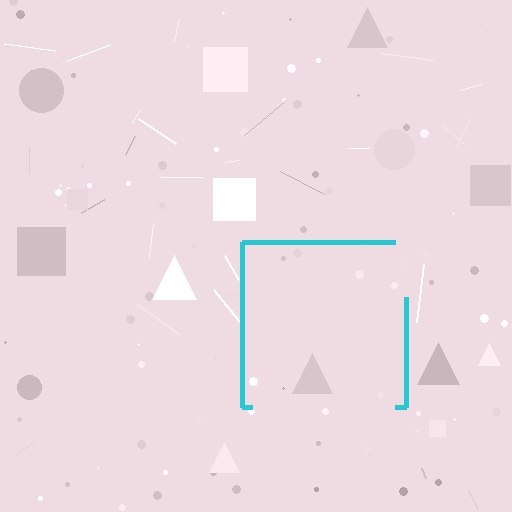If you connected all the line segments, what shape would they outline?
They would outline a square.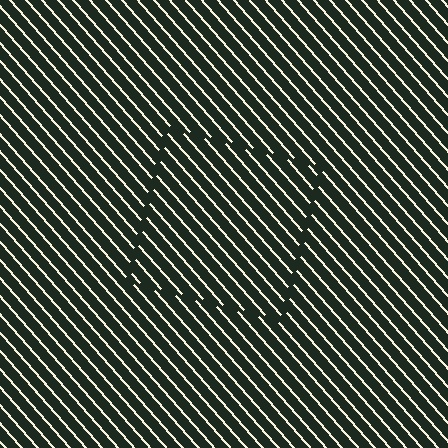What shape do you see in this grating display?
An illusory square. The interior of the shape contains the same grating, shifted by half a period — the contour is defined by the phase discontinuity where line-ends from the inner and outer gratings abut.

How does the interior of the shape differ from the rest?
The interior of the shape contains the same grating, shifted by half a period — the contour is defined by the phase discontinuity where line-ends from the inner and outer gratings abut.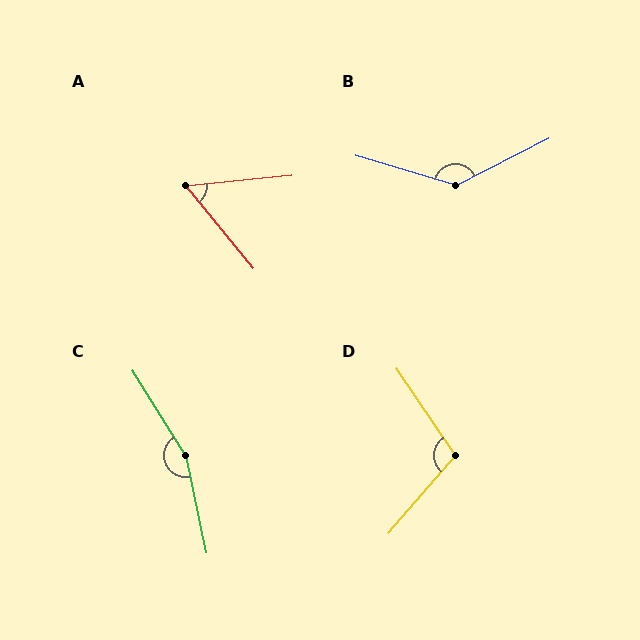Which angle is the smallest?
A, at approximately 56 degrees.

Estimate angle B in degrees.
Approximately 137 degrees.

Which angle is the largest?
C, at approximately 160 degrees.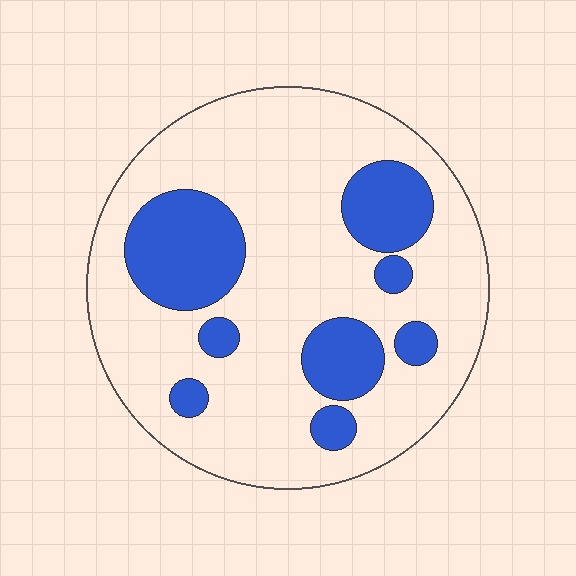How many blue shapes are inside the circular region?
8.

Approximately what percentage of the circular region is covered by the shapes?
Approximately 25%.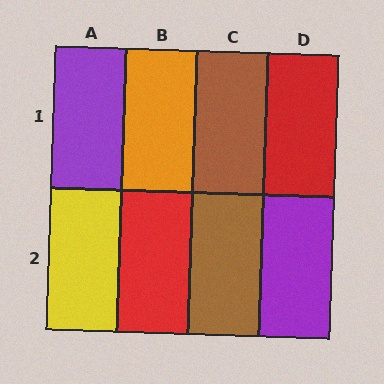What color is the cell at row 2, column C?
Brown.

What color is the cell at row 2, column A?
Yellow.